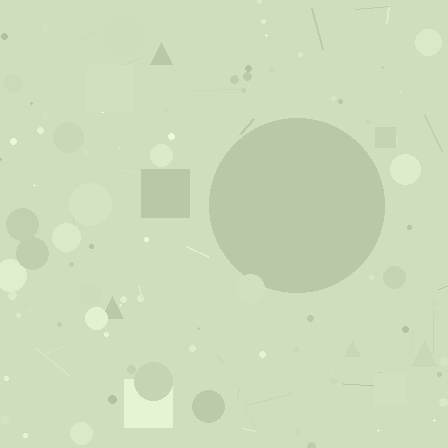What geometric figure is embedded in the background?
A circle is embedded in the background.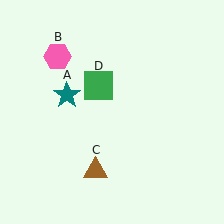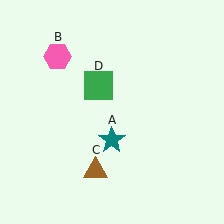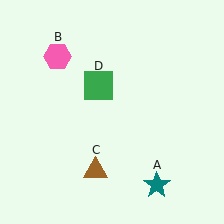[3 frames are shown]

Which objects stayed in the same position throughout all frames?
Pink hexagon (object B) and brown triangle (object C) and green square (object D) remained stationary.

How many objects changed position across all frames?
1 object changed position: teal star (object A).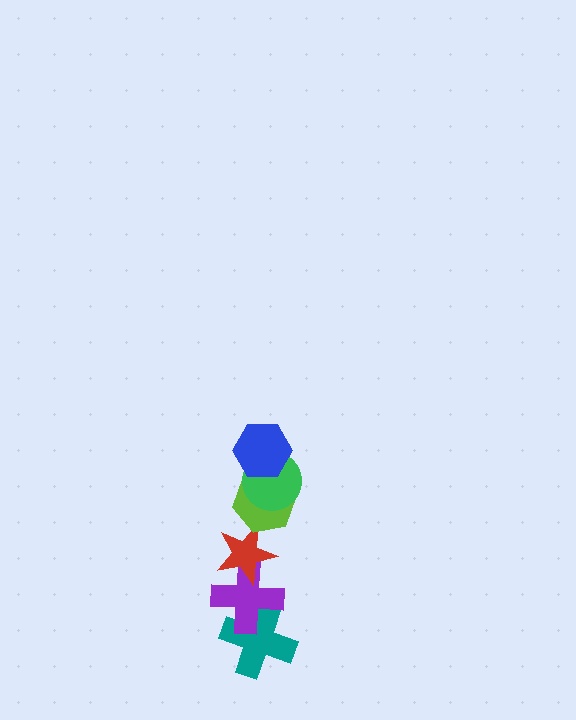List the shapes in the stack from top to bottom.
From top to bottom: the blue hexagon, the green circle, the lime hexagon, the red star, the purple cross, the teal cross.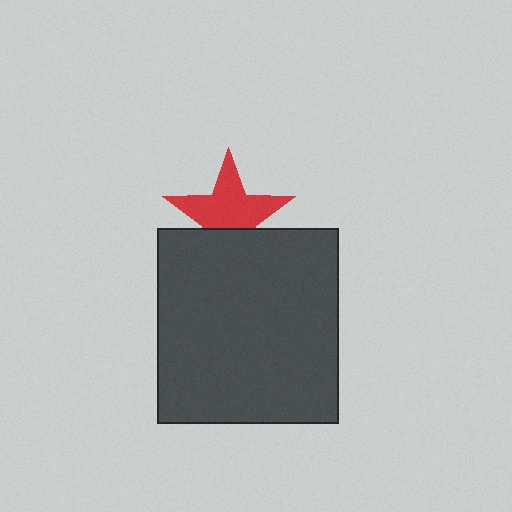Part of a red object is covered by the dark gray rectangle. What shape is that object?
It is a star.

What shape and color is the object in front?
The object in front is a dark gray rectangle.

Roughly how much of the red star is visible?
Most of it is visible (roughly 65%).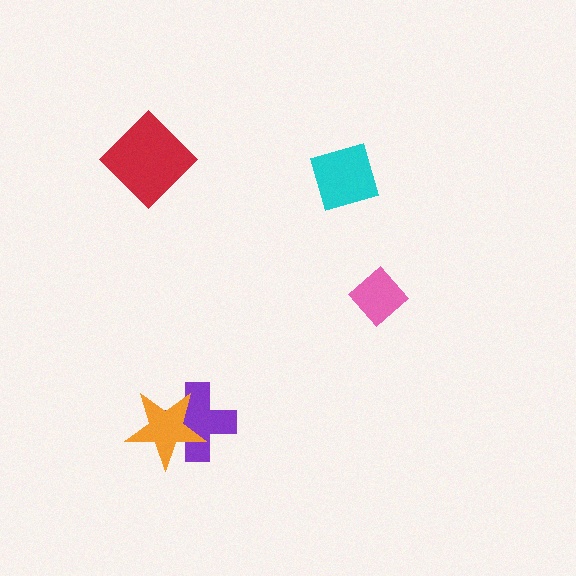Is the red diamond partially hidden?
No, no other shape covers it.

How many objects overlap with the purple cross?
1 object overlaps with the purple cross.